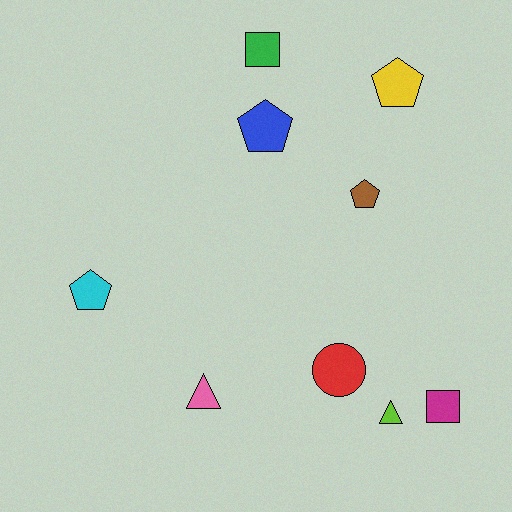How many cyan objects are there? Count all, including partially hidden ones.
There is 1 cyan object.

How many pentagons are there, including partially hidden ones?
There are 4 pentagons.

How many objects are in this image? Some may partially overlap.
There are 9 objects.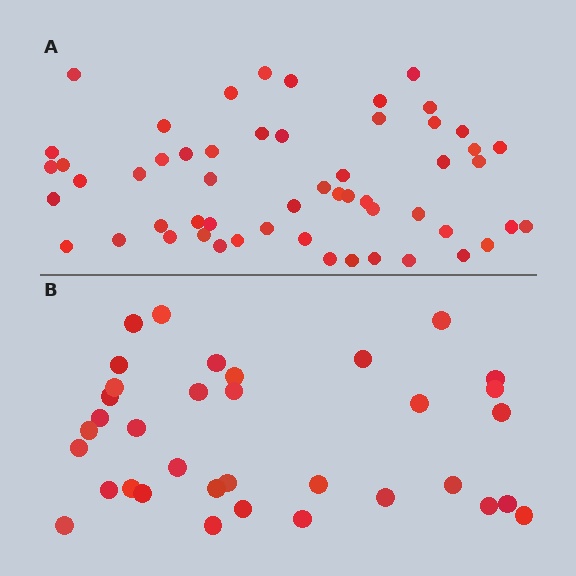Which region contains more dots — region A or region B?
Region A (the top region) has more dots.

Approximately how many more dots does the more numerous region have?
Region A has approximately 20 more dots than region B.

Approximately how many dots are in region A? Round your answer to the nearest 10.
About 60 dots. (The exact count is 55, which rounds to 60.)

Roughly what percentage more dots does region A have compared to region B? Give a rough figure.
About 55% more.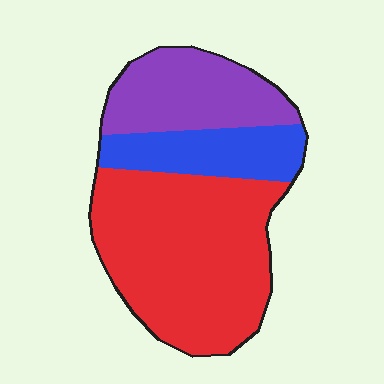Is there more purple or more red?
Red.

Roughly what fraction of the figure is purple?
Purple covers about 25% of the figure.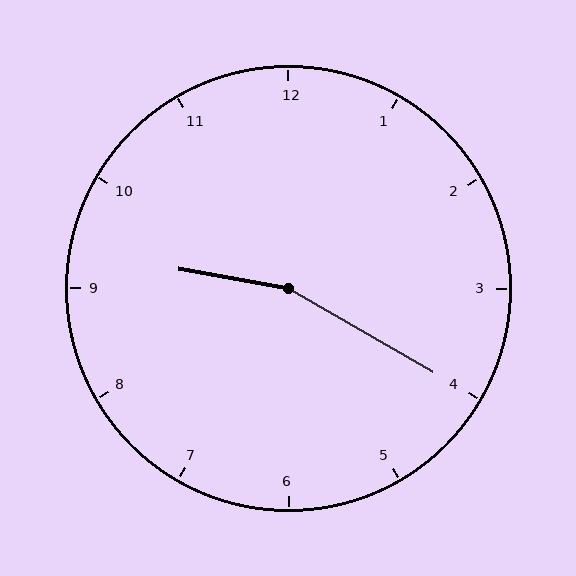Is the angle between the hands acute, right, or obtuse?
It is obtuse.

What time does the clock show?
9:20.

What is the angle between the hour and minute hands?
Approximately 160 degrees.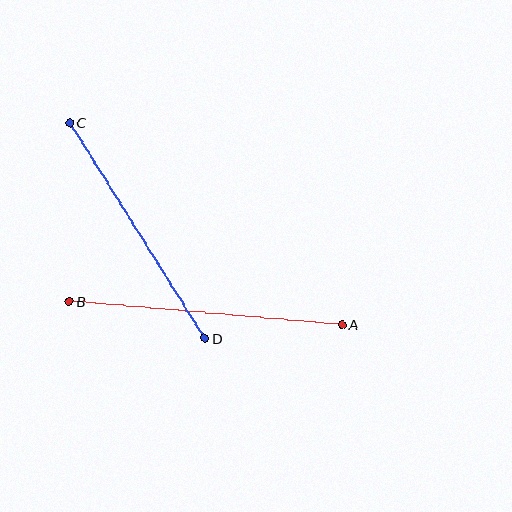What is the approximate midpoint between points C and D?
The midpoint is at approximately (137, 230) pixels.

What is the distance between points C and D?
The distance is approximately 254 pixels.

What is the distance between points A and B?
The distance is approximately 274 pixels.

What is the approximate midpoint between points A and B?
The midpoint is at approximately (206, 313) pixels.